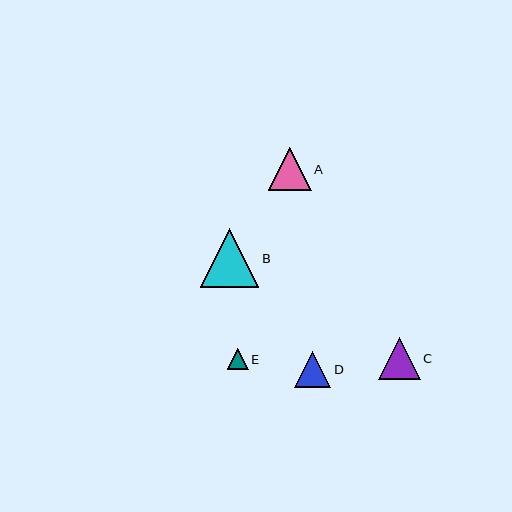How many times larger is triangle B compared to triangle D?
Triangle B is approximately 1.6 times the size of triangle D.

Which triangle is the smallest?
Triangle E is the smallest with a size of approximately 21 pixels.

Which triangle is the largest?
Triangle B is the largest with a size of approximately 58 pixels.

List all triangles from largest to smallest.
From largest to smallest: B, A, C, D, E.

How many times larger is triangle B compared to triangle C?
Triangle B is approximately 1.4 times the size of triangle C.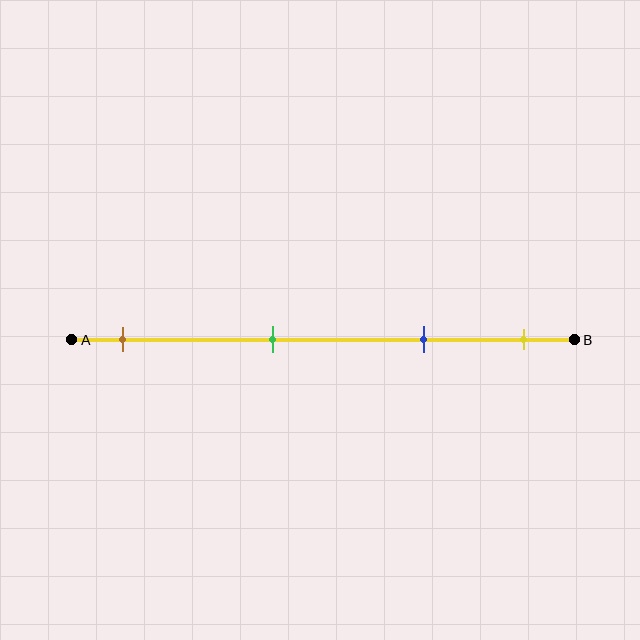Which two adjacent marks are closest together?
The blue and yellow marks are the closest adjacent pair.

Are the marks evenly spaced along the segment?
No, the marks are not evenly spaced.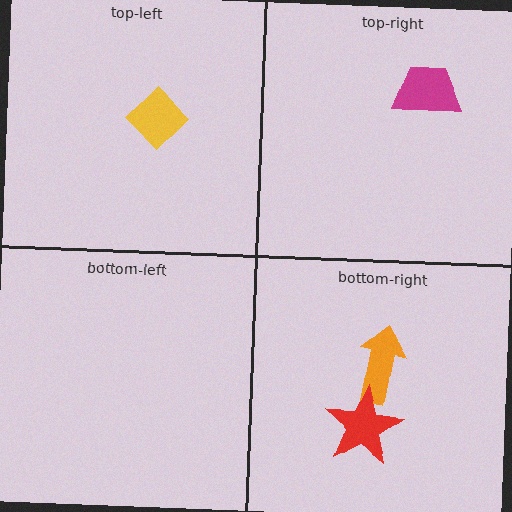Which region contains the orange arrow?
The bottom-right region.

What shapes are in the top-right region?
The magenta trapezoid.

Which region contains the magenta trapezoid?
The top-right region.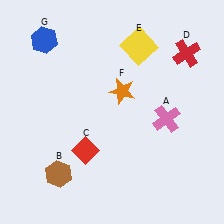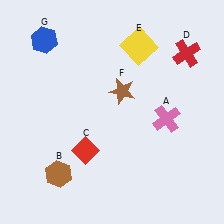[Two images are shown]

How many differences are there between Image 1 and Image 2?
There is 1 difference between the two images.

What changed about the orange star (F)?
In Image 1, F is orange. In Image 2, it changed to brown.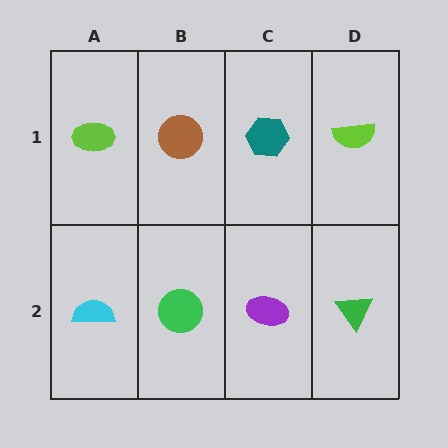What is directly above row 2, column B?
A brown circle.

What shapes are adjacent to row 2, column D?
A lime semicircle (row 1, column D), a purple ellipse (row 2, column C).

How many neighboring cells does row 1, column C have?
3.